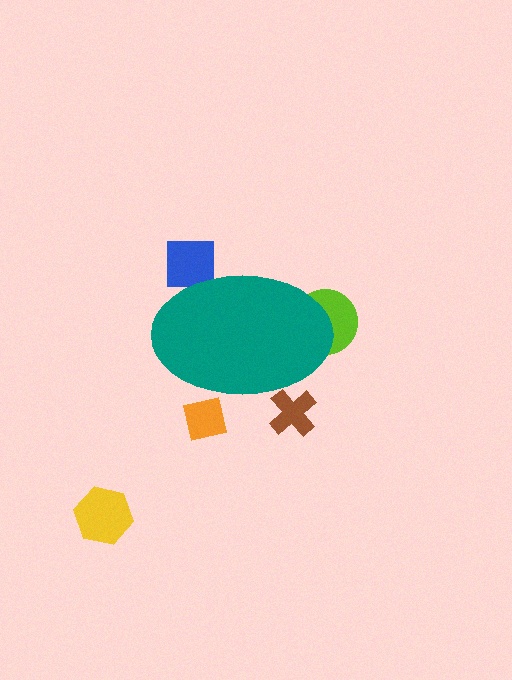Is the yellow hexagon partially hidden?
No, the yellow hexagon is fully visible.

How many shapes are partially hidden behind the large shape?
4 shapes are partially hidden.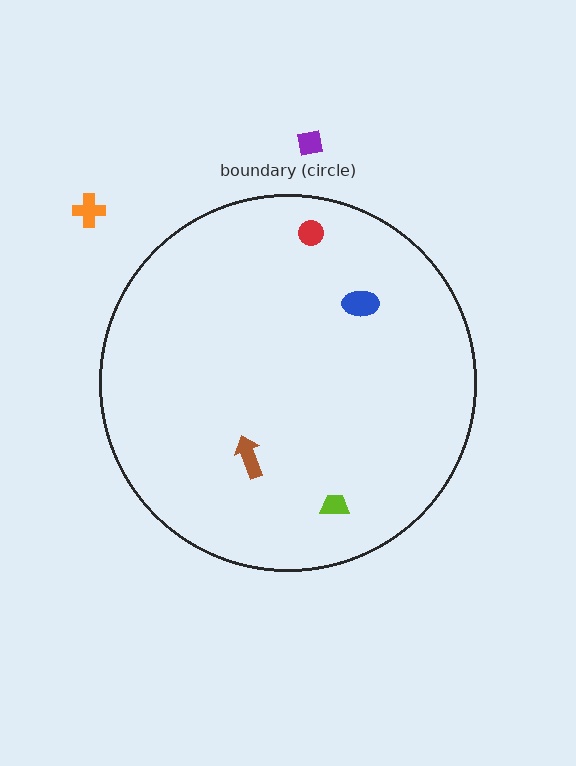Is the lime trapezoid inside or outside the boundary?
Inside.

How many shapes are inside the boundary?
4 inside, 2 outside.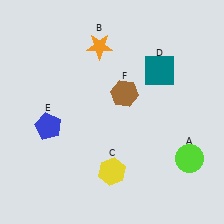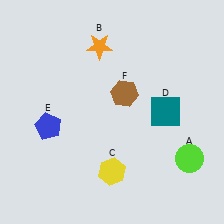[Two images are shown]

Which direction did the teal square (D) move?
The teal square (D) moved down.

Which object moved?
The teal square (D) moved down.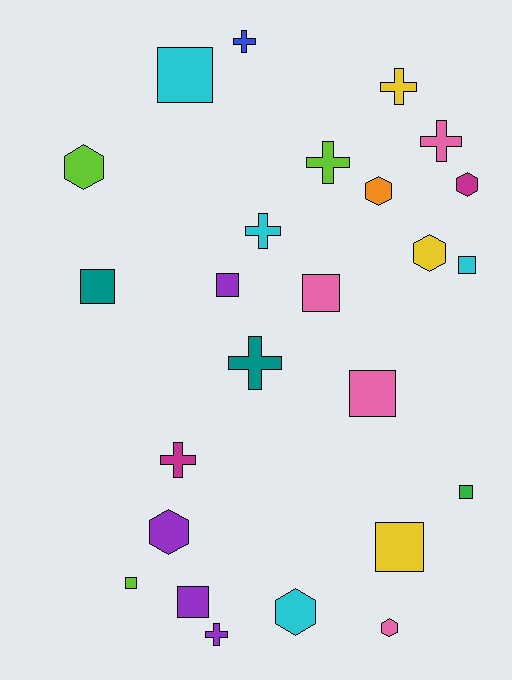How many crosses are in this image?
There are 8 crosses.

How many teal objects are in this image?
There are 2 teal objects.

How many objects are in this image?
There are 25 objects.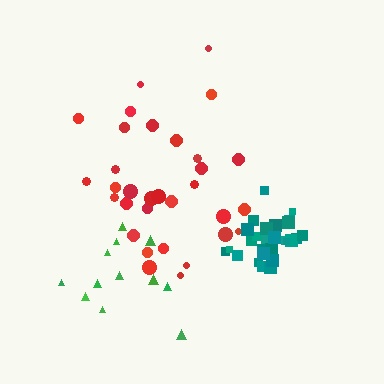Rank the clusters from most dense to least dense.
teal, red, green.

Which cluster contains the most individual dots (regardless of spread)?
Red (32).